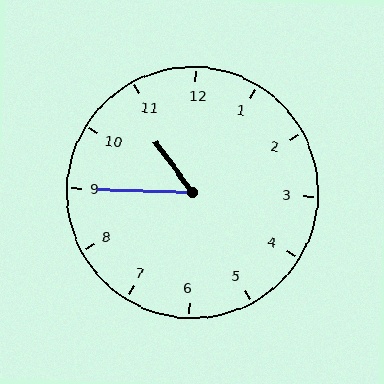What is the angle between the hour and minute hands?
Approximately 52 degrees.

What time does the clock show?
10:45.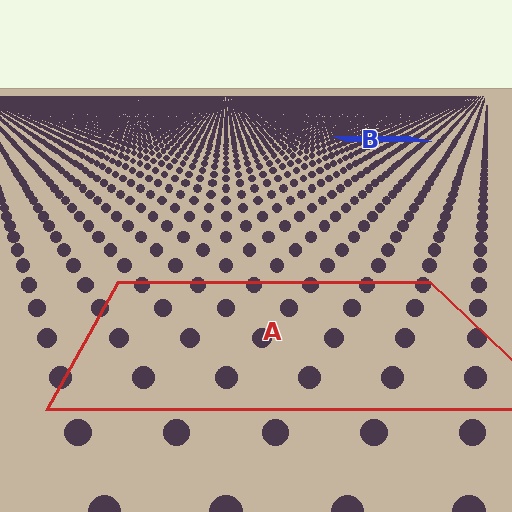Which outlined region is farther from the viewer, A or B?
Region B is farther from the viewer — the texture elements inside it appear smaller and more densely packed.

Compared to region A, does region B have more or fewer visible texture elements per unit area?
Region B has more texture elements per unit area — they are packed more densely because it is farther away.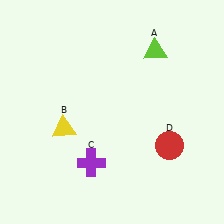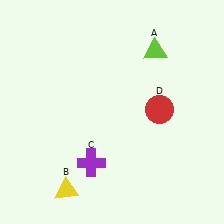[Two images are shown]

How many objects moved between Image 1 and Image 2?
2 objects moved between the two images.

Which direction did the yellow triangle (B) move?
The yellow triangle (B) moved down.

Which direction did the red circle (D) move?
The red circle (D) moved up.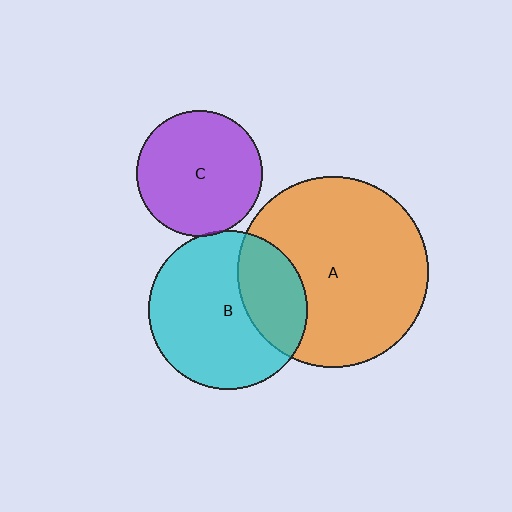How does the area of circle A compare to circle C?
Approximately 2.3 times.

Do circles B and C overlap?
Yes.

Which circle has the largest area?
Circle A (orange).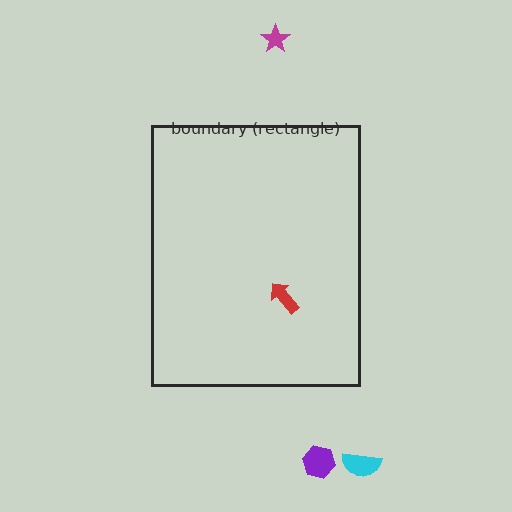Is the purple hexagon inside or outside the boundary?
Outside.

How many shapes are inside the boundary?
1 inside, 3 outside.